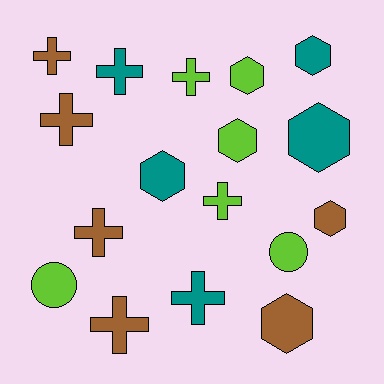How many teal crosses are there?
There are 2 teal crosses.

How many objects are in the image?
There are 17 objects.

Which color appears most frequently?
Brown, with 6 objects.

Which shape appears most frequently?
Cross, with 8 objects.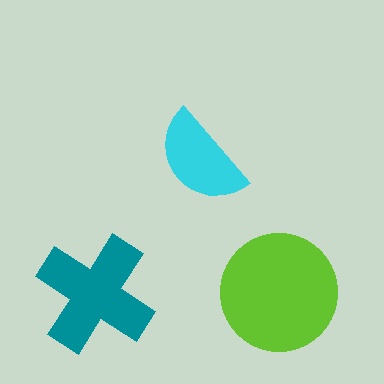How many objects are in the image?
There are 3 objects in the image.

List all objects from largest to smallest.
The lime circle, the teal cross, the cyan semicircle.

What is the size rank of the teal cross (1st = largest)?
2nd.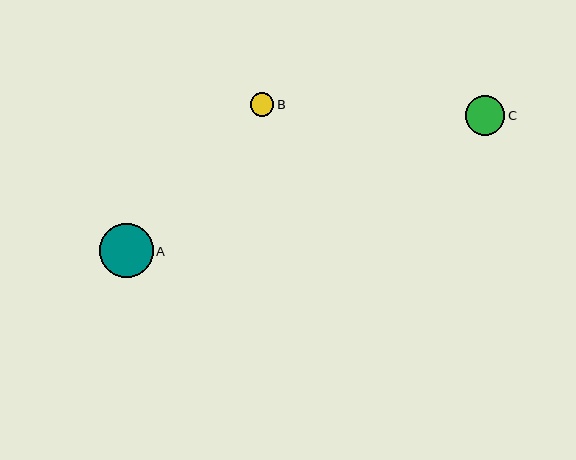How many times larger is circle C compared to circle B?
Circle C is approximately 1.7 times the size of circle B.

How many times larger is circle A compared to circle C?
Circle A is approximately 1.4 times the size of circle C.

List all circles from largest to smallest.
From largest to smallest: A, C, B.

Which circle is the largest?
Circle A is the largest with a size of approximately 54 pixels.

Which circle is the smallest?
Circle B is the smallest with a size of approximately 24 pixels.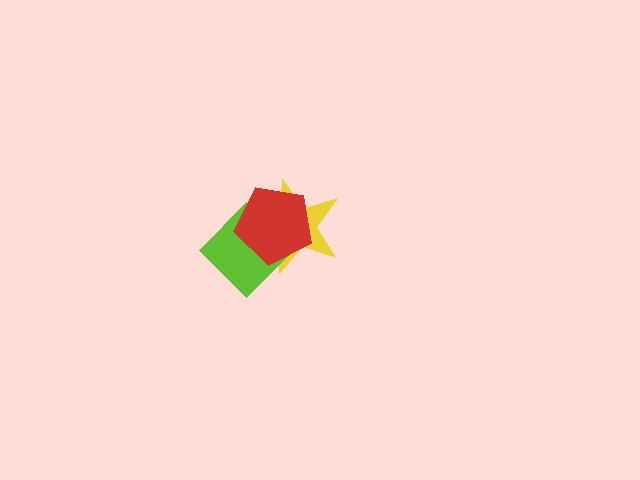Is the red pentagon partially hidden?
No, no other shape covers it.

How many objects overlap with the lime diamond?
2 objects overlap with the lime diamond.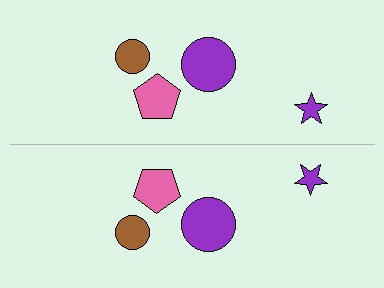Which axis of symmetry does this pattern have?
The pattern has a horizontal axis of symmetry running through the center of the image.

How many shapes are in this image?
There are 8 shapes in this image.